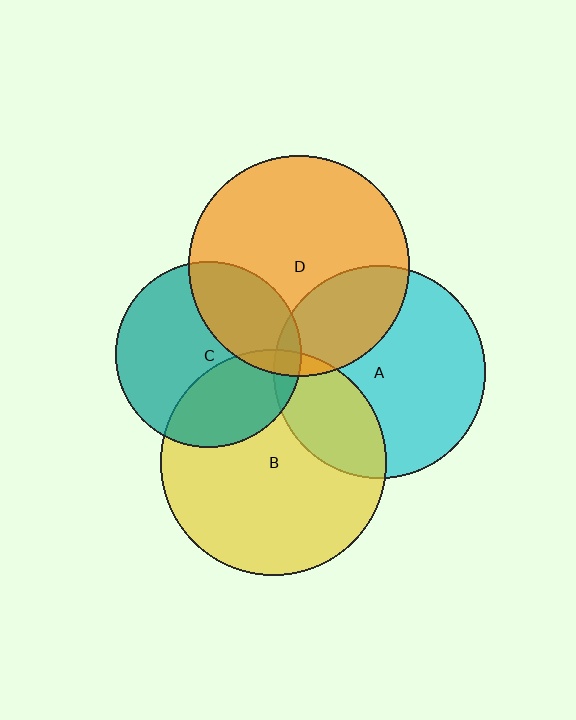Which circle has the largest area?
Circle B (yellow).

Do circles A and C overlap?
Yes.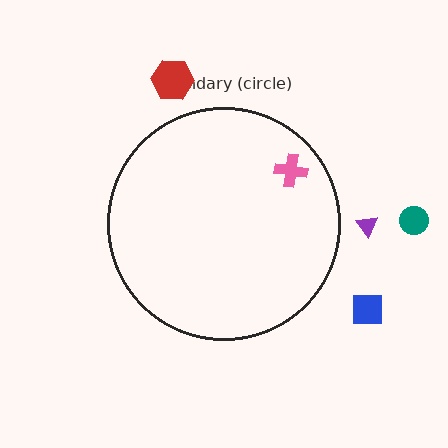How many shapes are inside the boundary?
1 inside, 4 outside.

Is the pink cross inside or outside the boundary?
Inside.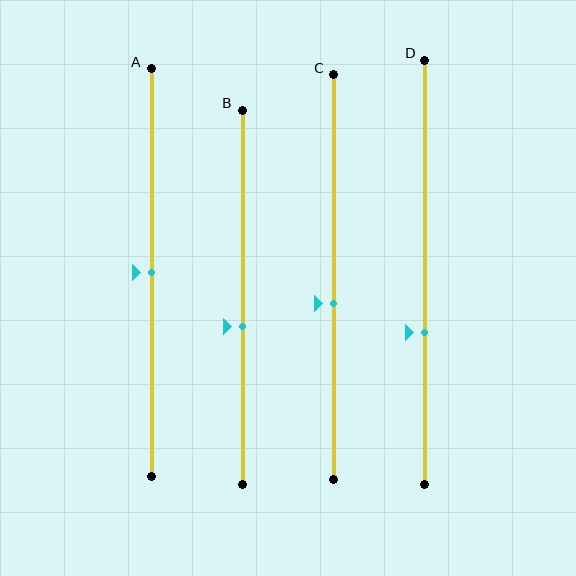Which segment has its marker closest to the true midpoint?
Segment A has its marker closest to the true midpoint.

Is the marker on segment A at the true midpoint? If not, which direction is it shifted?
Yes, the marker on segment A is at the true midpoint.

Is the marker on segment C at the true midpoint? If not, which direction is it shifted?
No, the marker on segment C is shifted downward by about 6% of the segment length.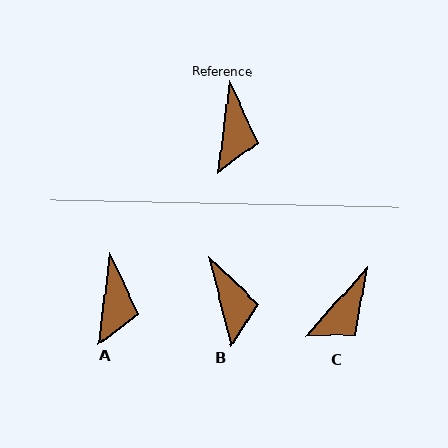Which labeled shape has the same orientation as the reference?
A.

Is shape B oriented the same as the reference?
No, it is off by about 21 degrees.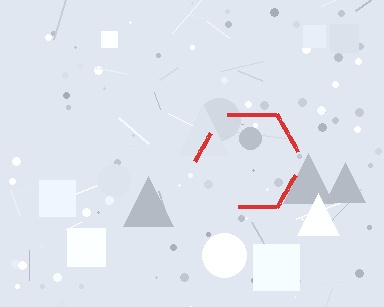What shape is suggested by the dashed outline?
The dashed outline suggests a hexagon.